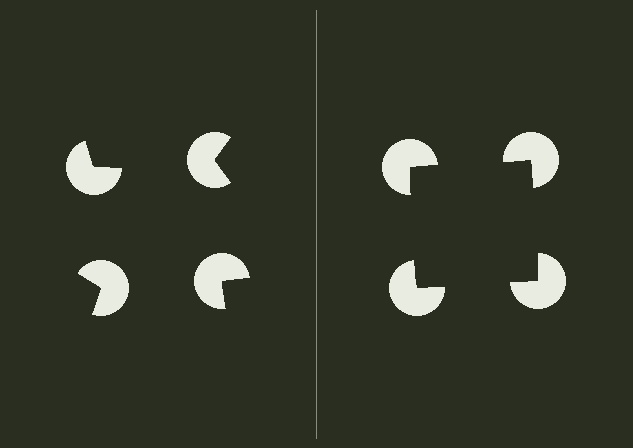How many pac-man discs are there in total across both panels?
8 — 4 on each side.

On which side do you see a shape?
An illusory square appears on the right side. On the left side the wedge cuts are rotated, so no coherent shape forms.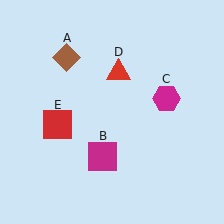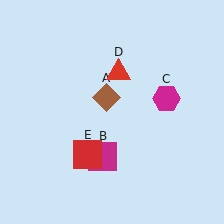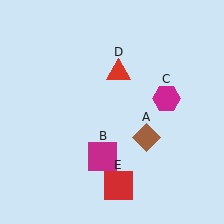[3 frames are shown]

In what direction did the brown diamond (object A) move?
The brown diamond (object A) moved down and to the right.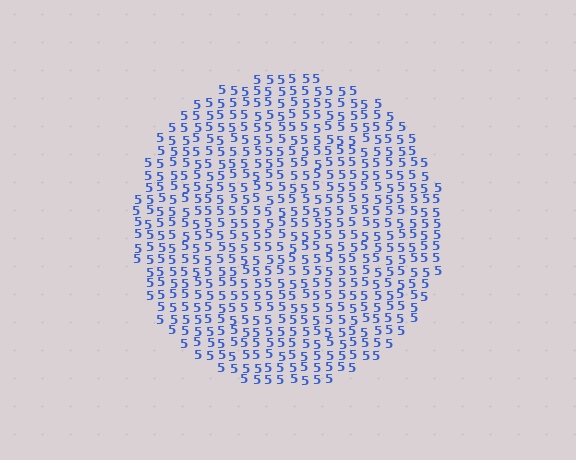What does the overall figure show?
The overall figure shows a circle.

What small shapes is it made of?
It is made of small digit 5's.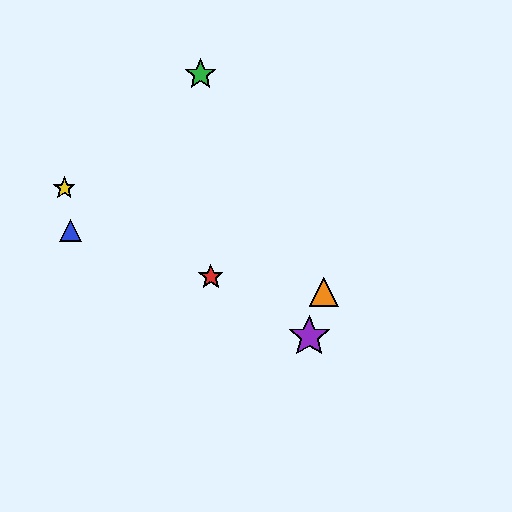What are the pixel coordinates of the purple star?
The purple star is at (309, 337).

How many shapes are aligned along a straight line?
3 shapes (the red star, the yellow star, the purple star) are aligned along a straight line.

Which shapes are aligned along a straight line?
The red star, the yellow star, the purple star are aligned along a straight line.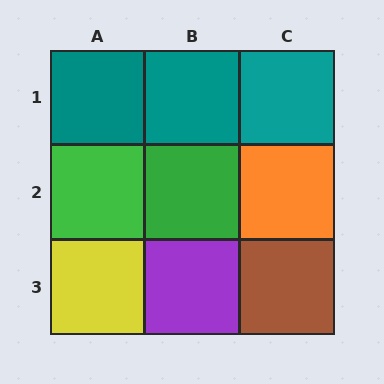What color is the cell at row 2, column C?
Orange.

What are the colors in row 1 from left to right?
Teal, teal, teal.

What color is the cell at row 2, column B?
Green.